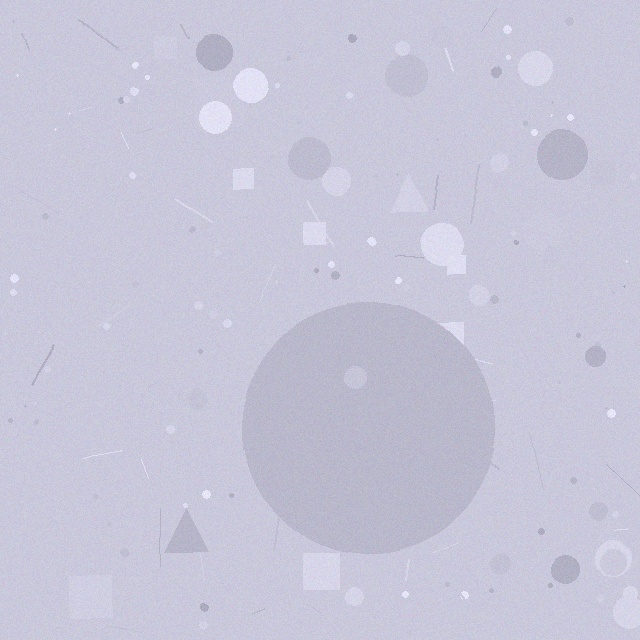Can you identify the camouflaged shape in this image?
The camouflaged shape is a circle.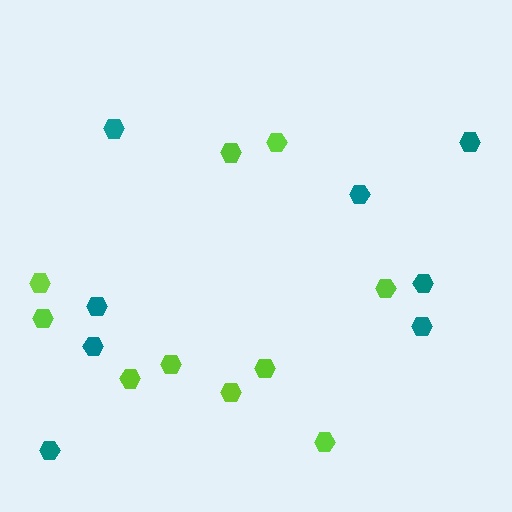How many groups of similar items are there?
There are 2 groups: one group of lime hexagons (10) and one group of teal hexagons (8).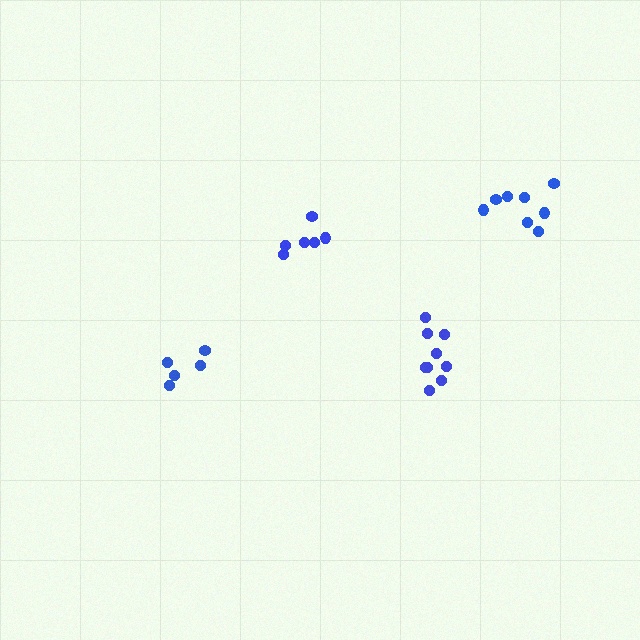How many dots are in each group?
Group 1: 6 dots, Group 2: 8 dots, Group 3: 5 dots, Group 4: 9 dots (28 total).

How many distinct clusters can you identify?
There are 4 distinct clusters.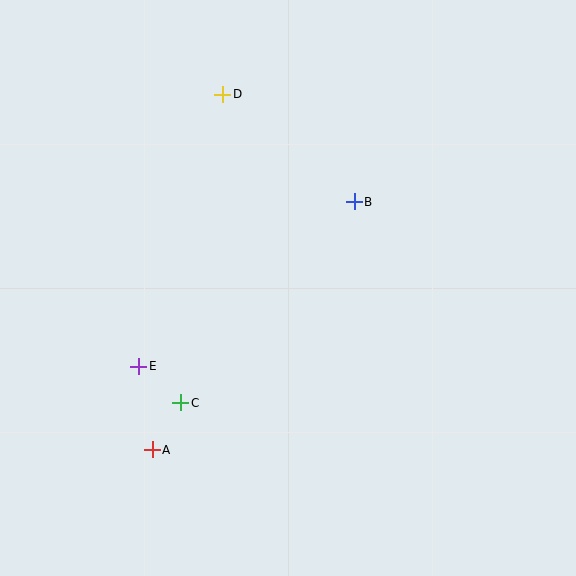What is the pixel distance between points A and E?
The distance between A and E is 84 pixels.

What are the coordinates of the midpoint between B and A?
The midpoint between B and A is at (253, 326).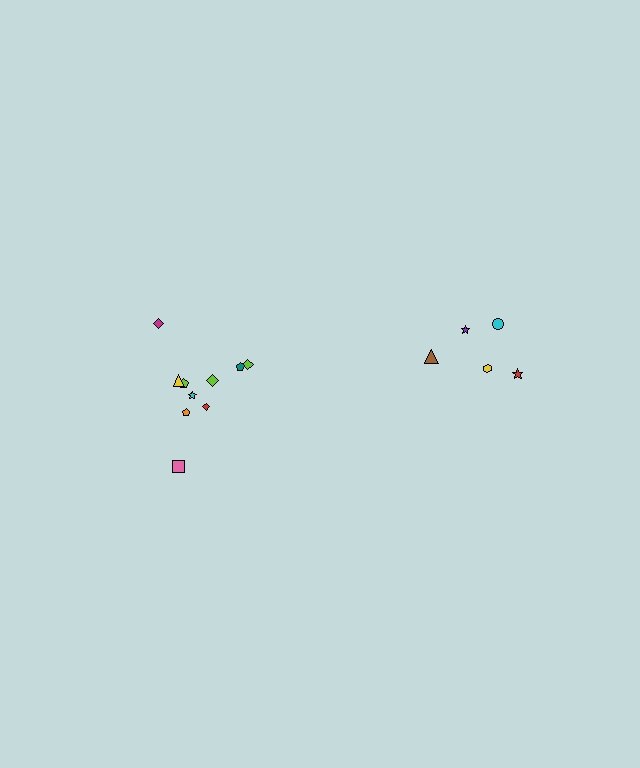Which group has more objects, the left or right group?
The left group.